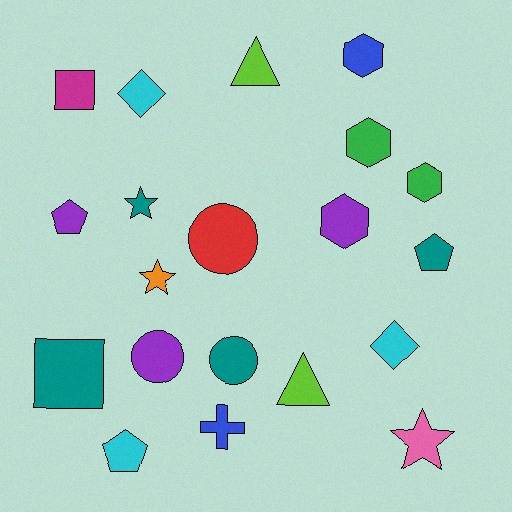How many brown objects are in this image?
There are no brown objects.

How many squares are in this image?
There are 2 squares.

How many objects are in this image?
There are 20 objects.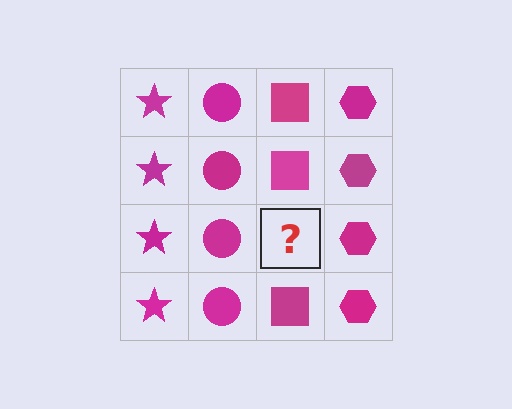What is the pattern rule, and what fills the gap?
The rule is that each column has a consistent shape. The gap should be filled with a magenta square.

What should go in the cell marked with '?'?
The missing cell should contain a magenta square.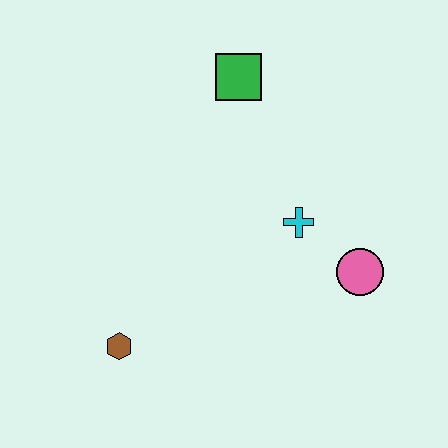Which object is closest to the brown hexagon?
The cyan cross is closest to the brown hexagon.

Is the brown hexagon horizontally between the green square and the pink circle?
No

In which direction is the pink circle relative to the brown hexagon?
The pink circle is to the right of the brown hexagon.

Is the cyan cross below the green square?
Yes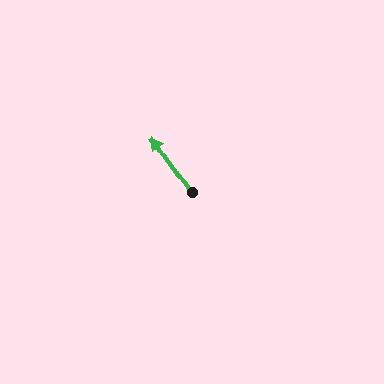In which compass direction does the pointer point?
Northwest.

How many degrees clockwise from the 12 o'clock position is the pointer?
Approximately 325 degrees.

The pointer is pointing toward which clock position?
Roughly 11 o'clock.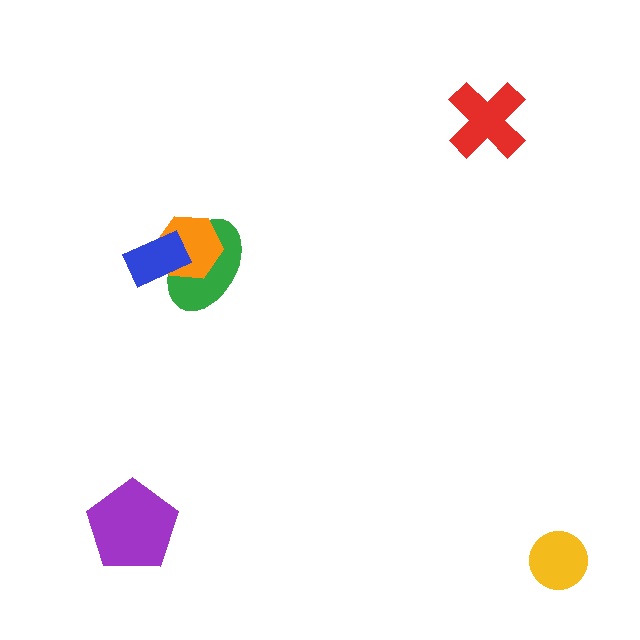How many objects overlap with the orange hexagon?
2 objects overlap with the orange hexagon.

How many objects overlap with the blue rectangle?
2 objects overlap with the blue rectangle.